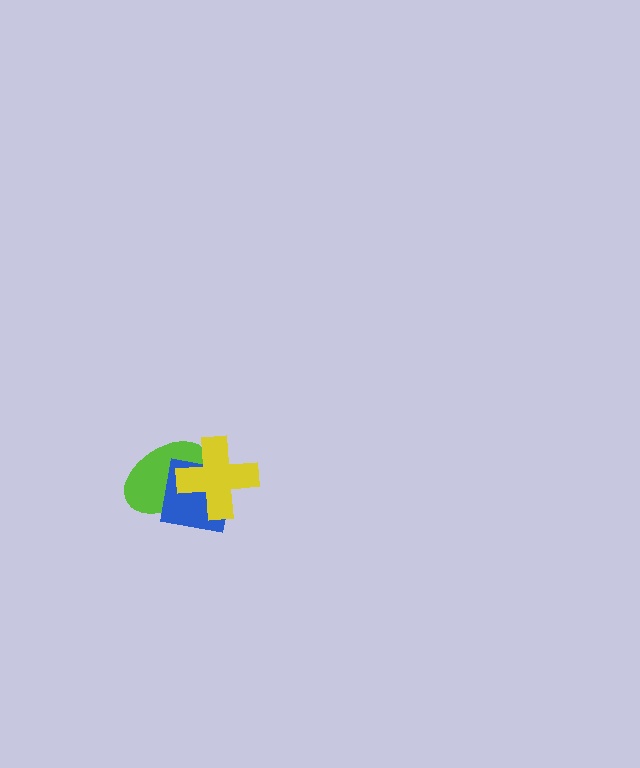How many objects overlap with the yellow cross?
2 objects overlap with the yellow cross.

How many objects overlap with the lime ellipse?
2 objects overlap with the lime ellipse.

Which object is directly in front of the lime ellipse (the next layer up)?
The blue square is directly in front of the lime ellipse.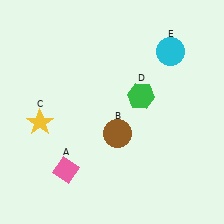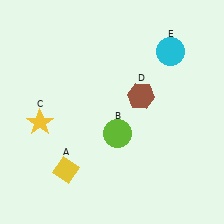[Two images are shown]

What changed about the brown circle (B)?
In Image 1, B is brown. In Image 2, it changed to lime.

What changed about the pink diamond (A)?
In Image 1, A is pink. In Image 2, it changed to yellow.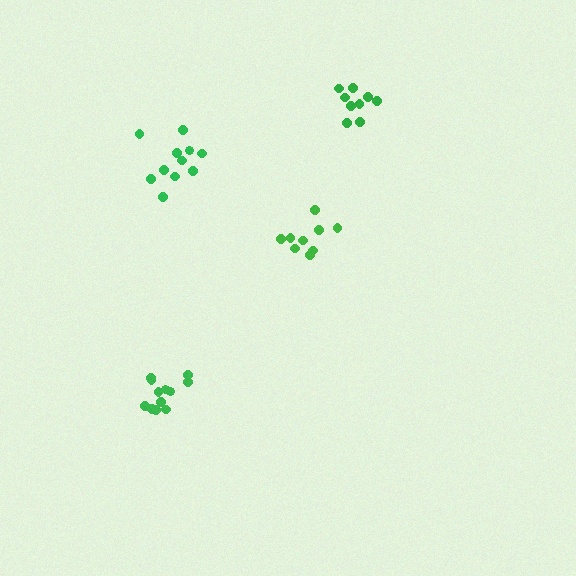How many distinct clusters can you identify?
There are 4 distinct clusters.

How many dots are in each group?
Group 1: 12 dots, Group 2: 9 dots, Group 3: 9 dots, Group 4: 11 dots (41 total).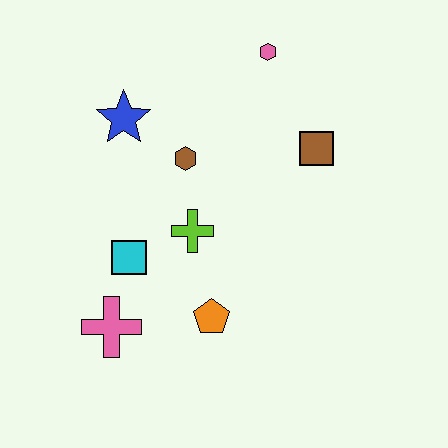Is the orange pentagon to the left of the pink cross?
No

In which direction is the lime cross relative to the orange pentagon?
The lime cross is above the orange pentagon.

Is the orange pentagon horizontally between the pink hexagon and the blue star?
Yes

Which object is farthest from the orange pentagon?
The pink hexagon is farthest from the orange pentagon.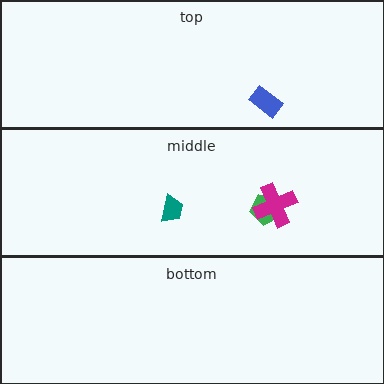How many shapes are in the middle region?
3.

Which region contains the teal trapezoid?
The middle region.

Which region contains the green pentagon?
The middle region.